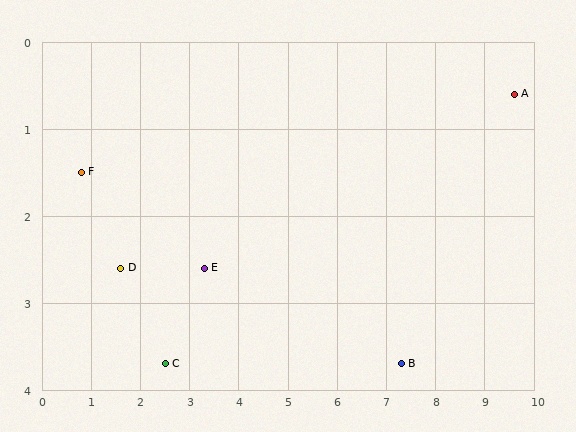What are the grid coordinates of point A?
Point A is at approximately (9.6, 0.6).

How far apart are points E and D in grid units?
Points E and D are about 1.7 grid units apart.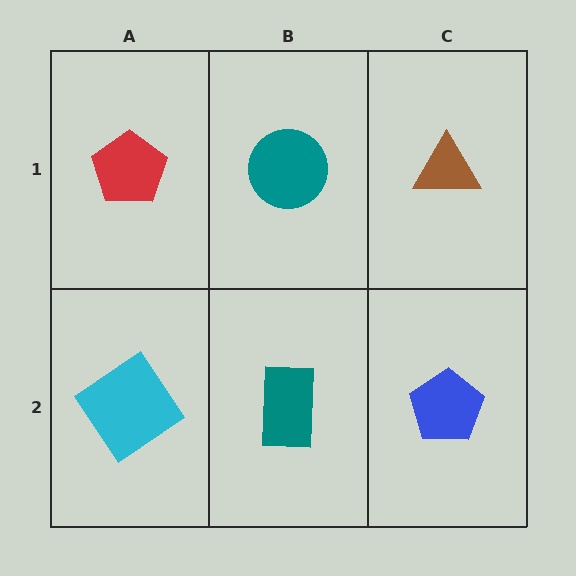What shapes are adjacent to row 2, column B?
A teal circle (row 1, column B), a cyan diamond (row 2, column A), a blue pentagon (row 2, column C).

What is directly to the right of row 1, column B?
A brown triangle.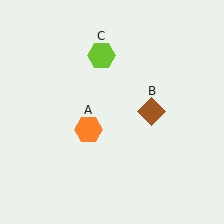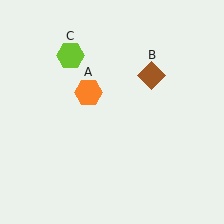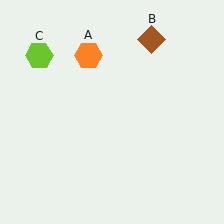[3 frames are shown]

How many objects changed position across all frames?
3 objects changed position: orange hexagon (object A), brown diamond (object B), lime hexagon (object C).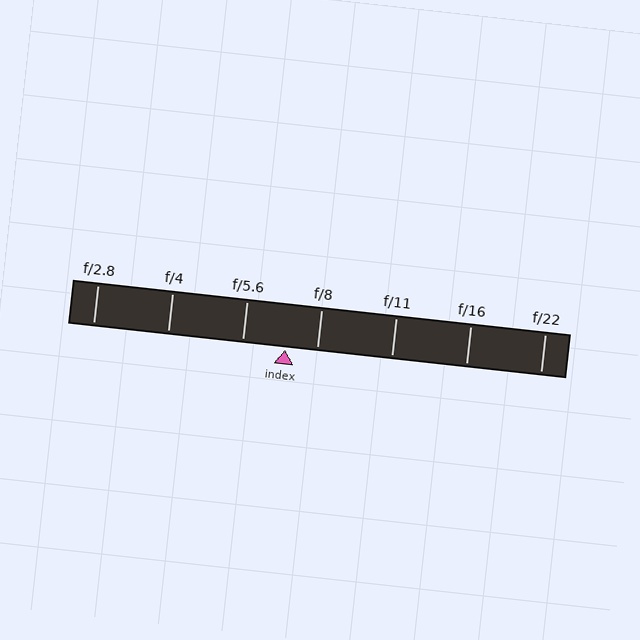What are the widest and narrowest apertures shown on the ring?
The widest aperture shown is f/2.8 and the narrowest is f/22.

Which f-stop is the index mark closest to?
The index mark is closest to f/8.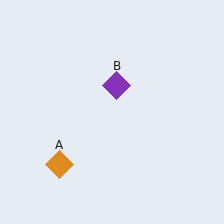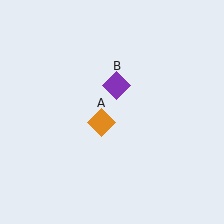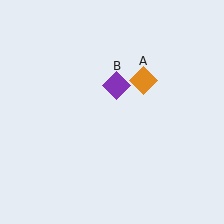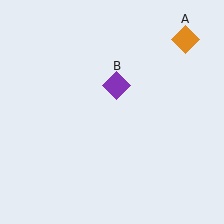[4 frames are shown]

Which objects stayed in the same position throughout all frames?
Purple diamond (object B) remained stationary.